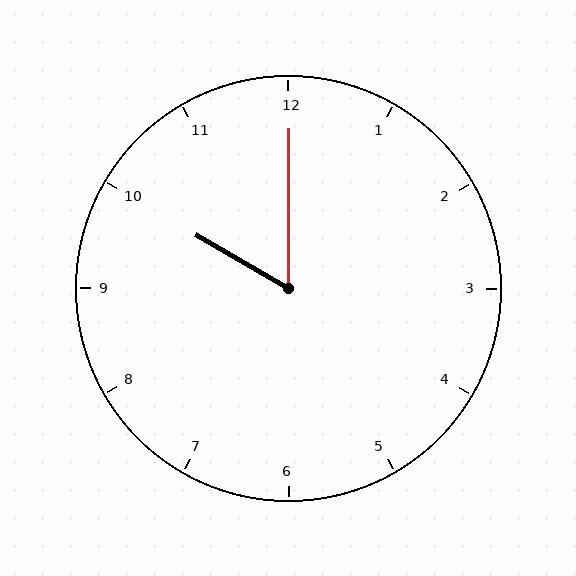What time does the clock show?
10:00.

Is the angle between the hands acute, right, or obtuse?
It is acute.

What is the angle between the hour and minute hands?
Approximately 60 degrees.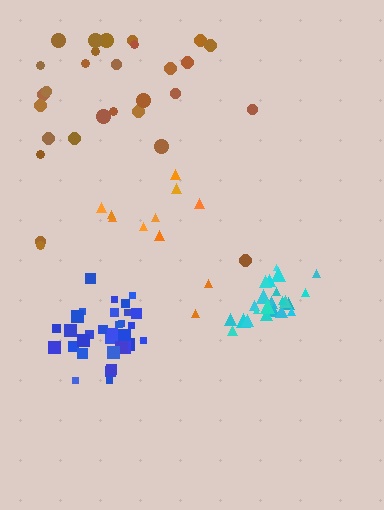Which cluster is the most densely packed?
Blue.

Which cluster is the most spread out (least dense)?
Brown.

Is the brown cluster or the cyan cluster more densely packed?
Cyan.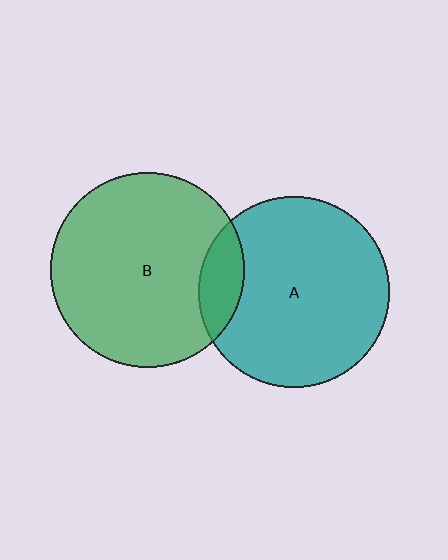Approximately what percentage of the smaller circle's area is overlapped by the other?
Approximately 15%.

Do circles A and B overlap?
Yes.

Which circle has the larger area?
Circle B (green).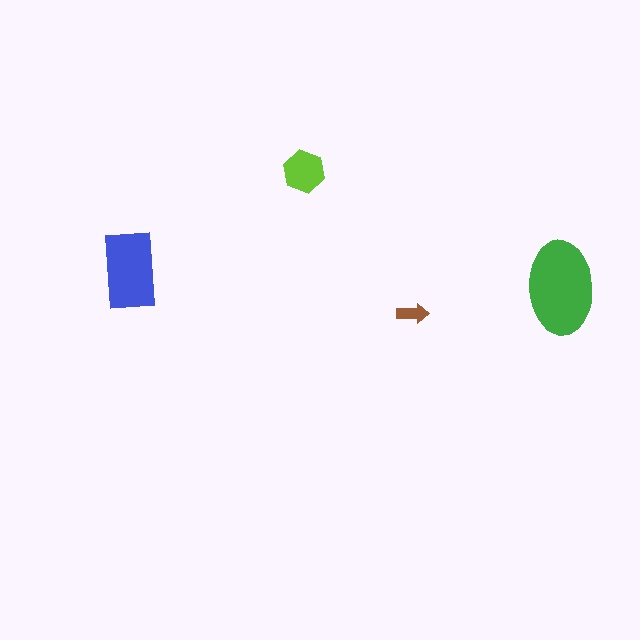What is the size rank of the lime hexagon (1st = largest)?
3rd.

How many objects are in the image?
There are 4 objects in the image.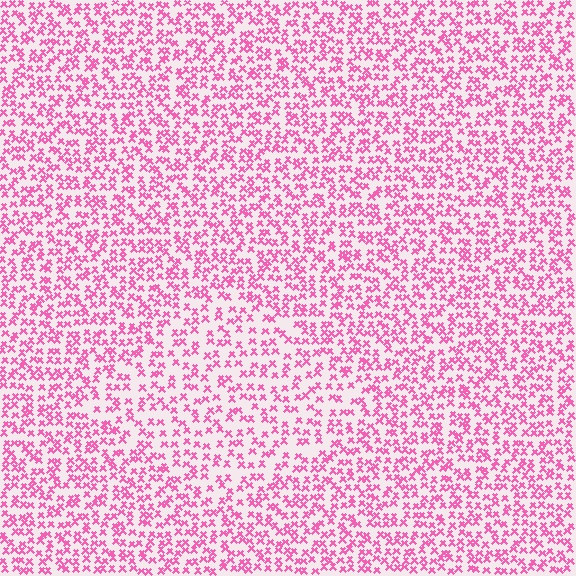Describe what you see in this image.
The image contains small pink elements arranged at two different densities. A diamond-shaped region is visible where the elements are less densely packed than the surrounding area.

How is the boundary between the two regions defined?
The boundary is defined by a change in element density (approximately 1.5x ratio). All elements are the same color, size, and shape.